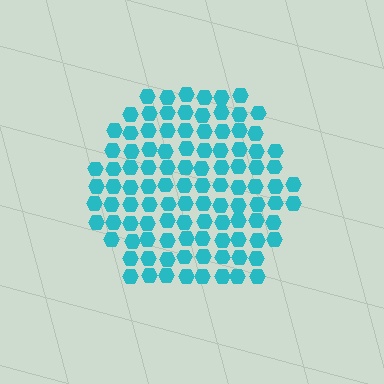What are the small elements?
The small elements are hexagons.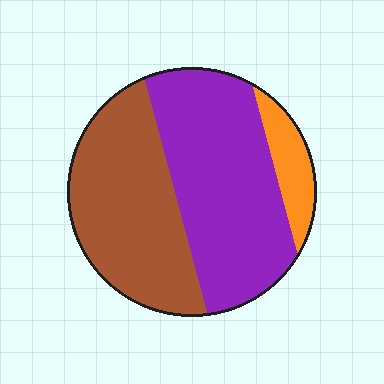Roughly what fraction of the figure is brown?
Brown covers roughly 40% of the figure.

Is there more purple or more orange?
Purple.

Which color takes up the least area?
Orange, at roughly 10%.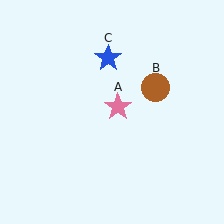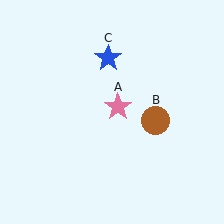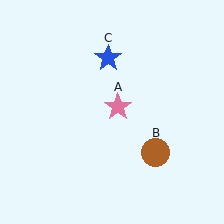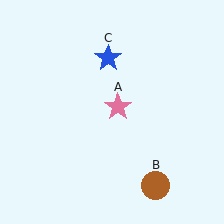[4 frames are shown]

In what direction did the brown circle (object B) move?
The brown circle (object B) moved down.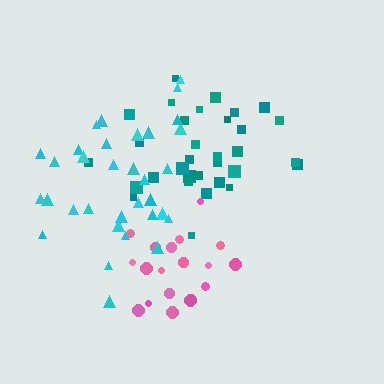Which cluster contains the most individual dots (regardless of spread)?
Cyan (33).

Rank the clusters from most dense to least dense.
teal, cyan, pink.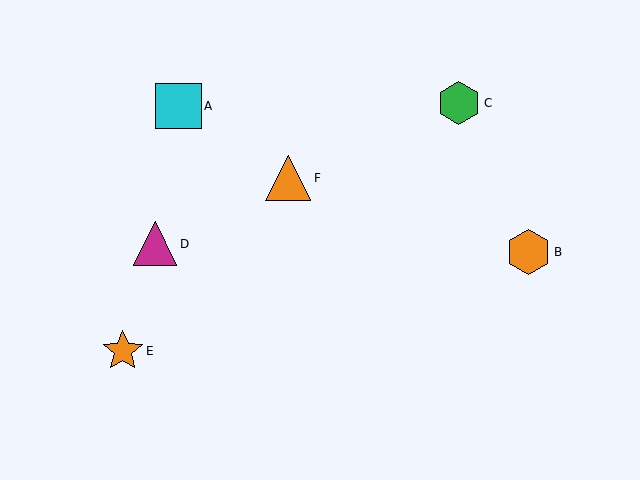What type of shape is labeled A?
Shape A is a cyan square.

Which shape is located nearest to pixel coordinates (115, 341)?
The orange star (labeled E) at (123, 351) is nearest to that location.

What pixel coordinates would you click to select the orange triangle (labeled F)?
Click at (288, 178) to select the orange triangle F.